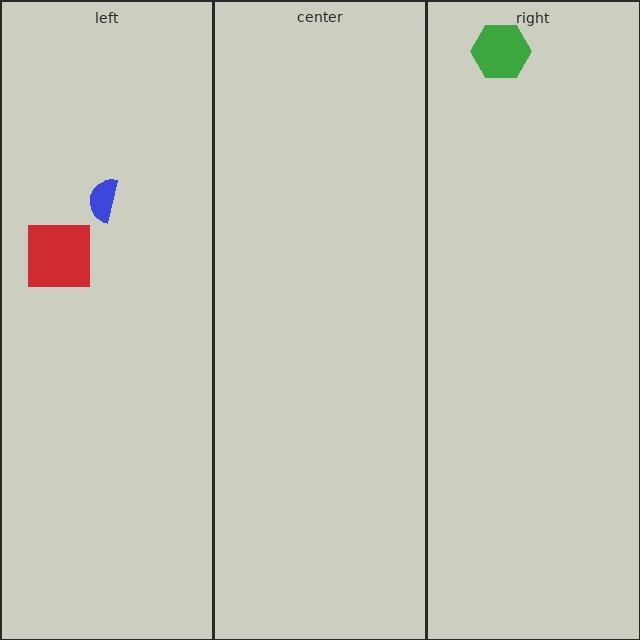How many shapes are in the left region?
2.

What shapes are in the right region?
The green hexagon.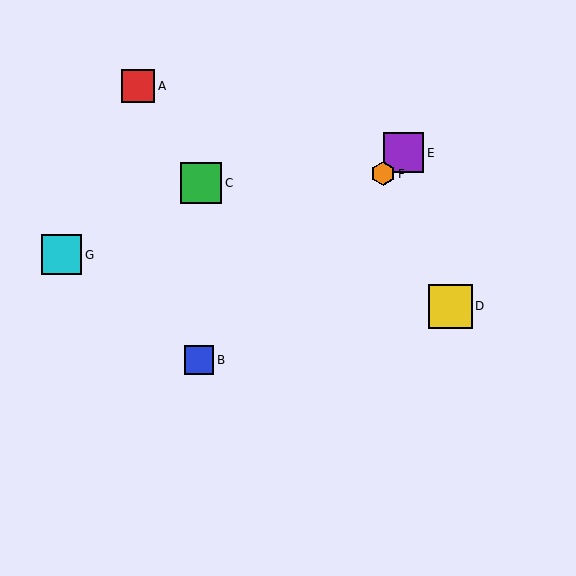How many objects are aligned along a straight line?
3 objects (B, E, F) are aligned along a straight line.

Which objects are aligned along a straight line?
Objects B, E, F are aligned along a straight line.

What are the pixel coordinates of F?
Object F is at (383, 174).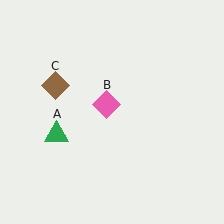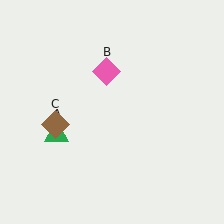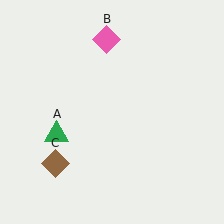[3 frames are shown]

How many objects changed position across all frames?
2 objects changed position: pink diamond (object B), brown diamond (object C).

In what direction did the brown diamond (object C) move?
The brown diamond (object C) moved down.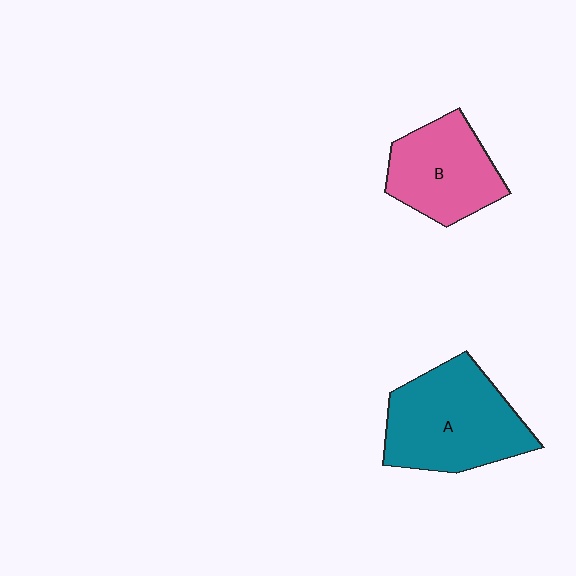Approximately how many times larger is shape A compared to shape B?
Approximately 1.4 times.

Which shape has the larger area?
Shape A (teal).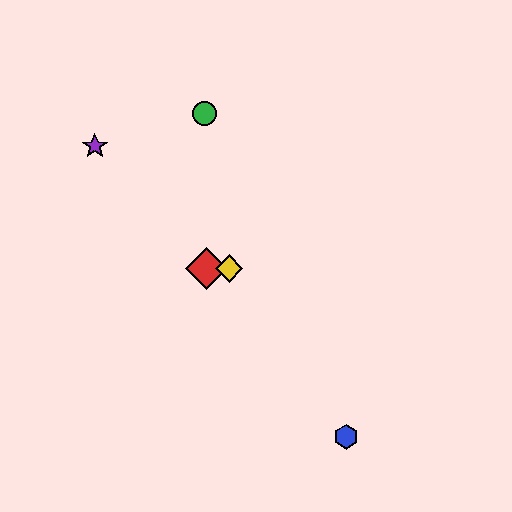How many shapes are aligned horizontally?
2 shapes (the red diamond, the yellow diamond) are aligned horizontally.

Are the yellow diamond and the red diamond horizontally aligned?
Yes, both are at y≈269.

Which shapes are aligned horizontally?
The red diamond, the yellow diamond are aligned horizontally.